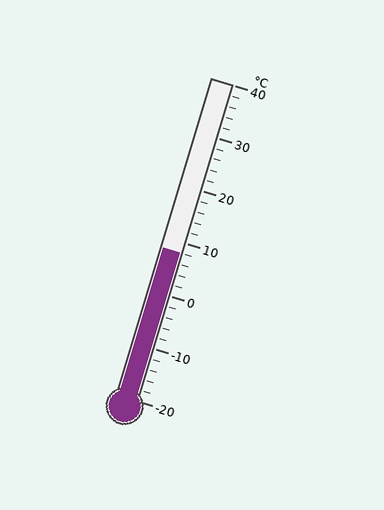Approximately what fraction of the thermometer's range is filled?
The thermometer is filled to approximately 45% of its range.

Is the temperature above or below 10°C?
The temperature is below 10°C.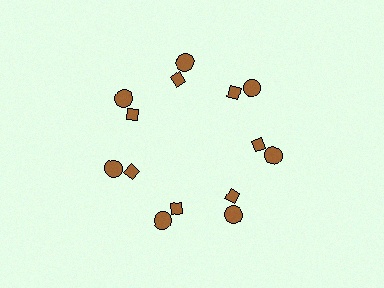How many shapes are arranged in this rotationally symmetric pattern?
There are 14 shapes, arranged in 7 groups of 2.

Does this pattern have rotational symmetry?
Yes, this pattern has 7-fold rotational symmetry. It looks the same after rotating 51 degrees around the center.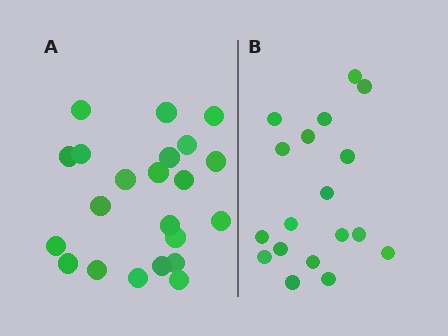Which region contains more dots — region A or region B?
Region A (the left region) has more dots.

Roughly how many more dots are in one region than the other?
Region A has about 4 more dots than region B.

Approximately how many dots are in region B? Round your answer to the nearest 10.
About 20 dots. (The exact count is 18, which rounds to 20.)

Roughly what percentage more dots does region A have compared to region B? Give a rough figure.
About 20% more.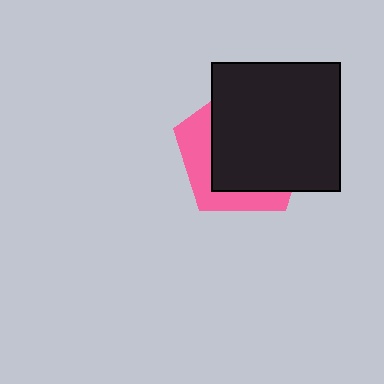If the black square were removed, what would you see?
You would see the complete pink pentagon.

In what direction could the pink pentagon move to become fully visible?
The pink pentagon could move toward the lower-left. That would shift it out from behind the black square entirely.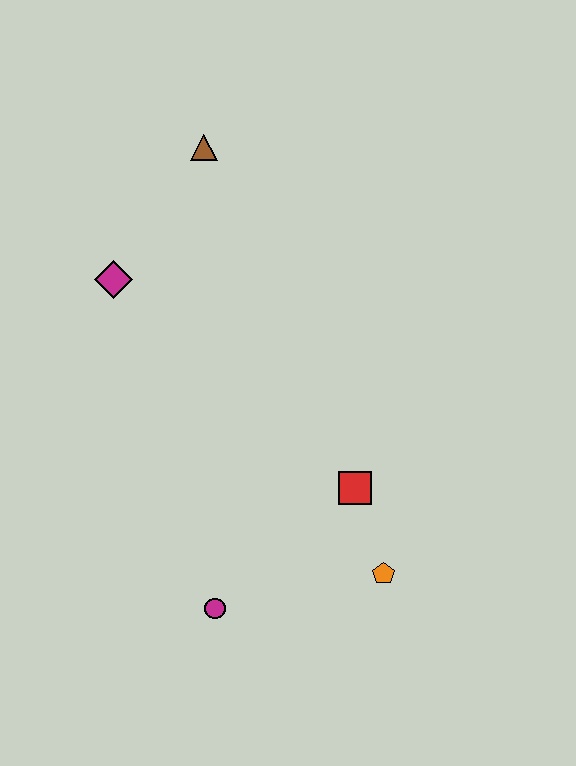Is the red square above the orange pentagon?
Yes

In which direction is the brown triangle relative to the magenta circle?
The brown triangle is above the magenta circle.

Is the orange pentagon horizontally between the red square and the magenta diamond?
No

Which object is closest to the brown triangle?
The magenta diamond is closest to the brown triangle.